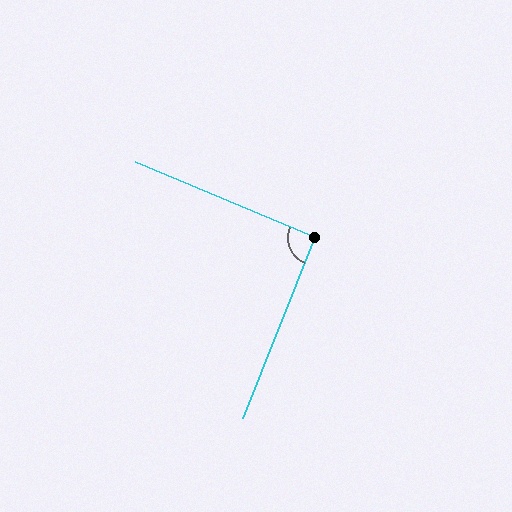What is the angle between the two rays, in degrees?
Approximately 91 degrees.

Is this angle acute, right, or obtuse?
It is approximately a right angle.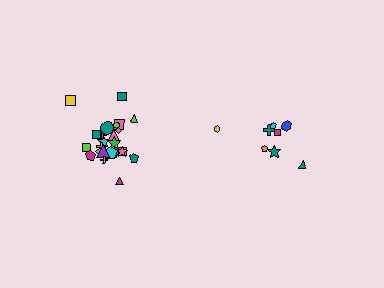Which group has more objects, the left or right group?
The left group.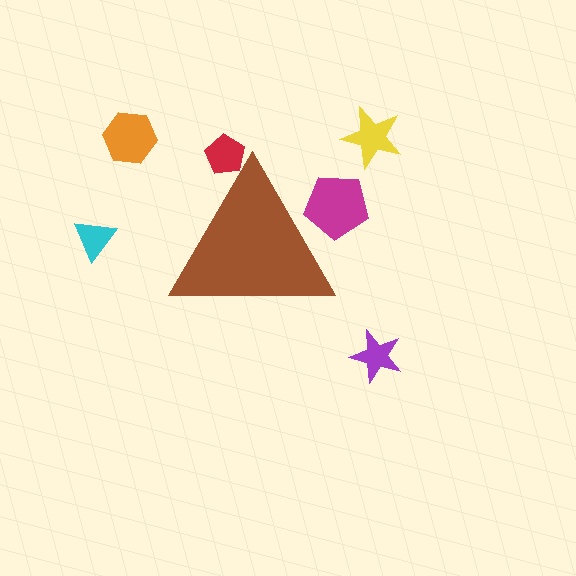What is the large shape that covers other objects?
A brown triangle.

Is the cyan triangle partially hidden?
No, the cyan triangle is fully visible.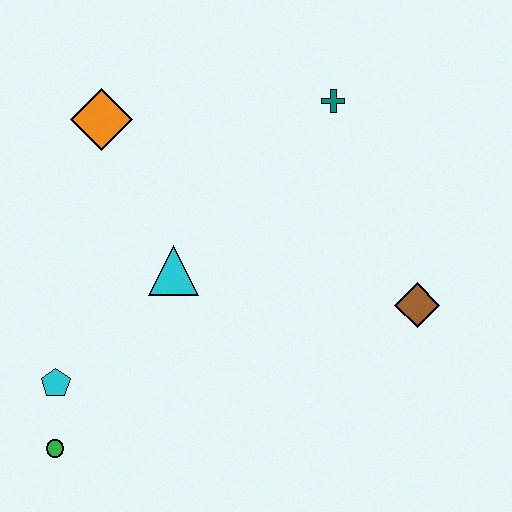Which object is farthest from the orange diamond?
The brown diamond is farthest from the orange diamond.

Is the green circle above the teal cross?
No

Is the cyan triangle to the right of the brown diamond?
No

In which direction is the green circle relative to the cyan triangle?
The green circle is below the cyan triangle.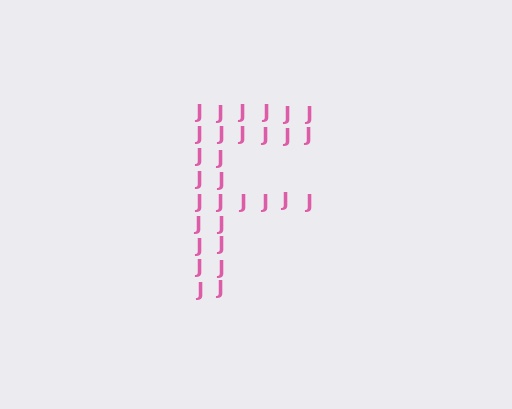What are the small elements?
The small elements are letter J's.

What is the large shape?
The large shape is the letter F.